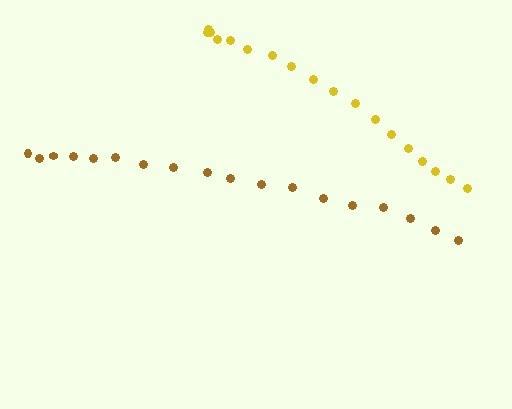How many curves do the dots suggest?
There are 2 distinct paths.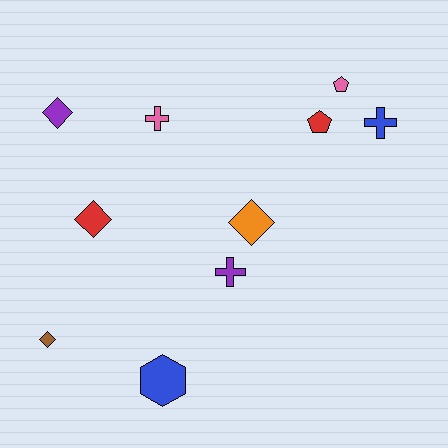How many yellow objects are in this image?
There are no yellow objects.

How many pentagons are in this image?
There are 2 pentagons.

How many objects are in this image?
There are 10 objects.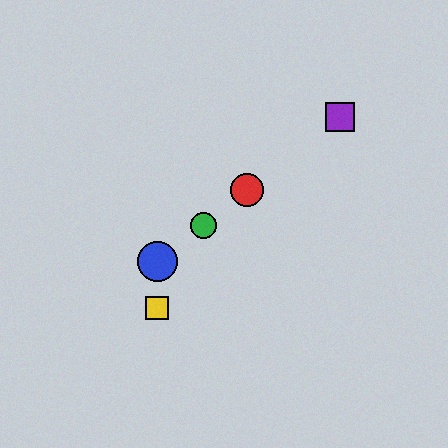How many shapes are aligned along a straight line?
4 shapes (the red circle, the blue circle, the green circle, the purple square) are aligned along a straight line.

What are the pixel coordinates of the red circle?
The red circle is at (247, 190).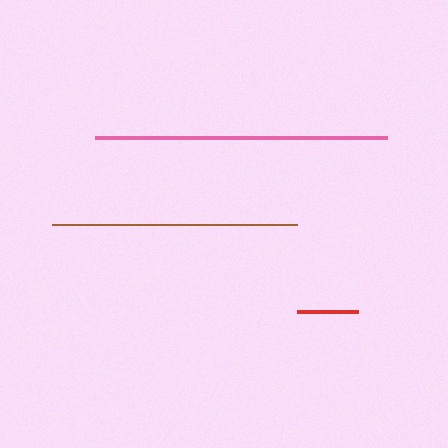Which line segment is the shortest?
The red line is the shortest at approximately 61 pixels.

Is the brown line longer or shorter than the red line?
The brown line is longer than the red line.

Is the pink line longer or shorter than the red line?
The pink line is longer than the red line.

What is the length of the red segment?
The red segment is approximately 61 pixels long.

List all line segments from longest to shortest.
From longest to shortest: pink, brown, red.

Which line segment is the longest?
The pink line is the longest at approximately 292 pixels.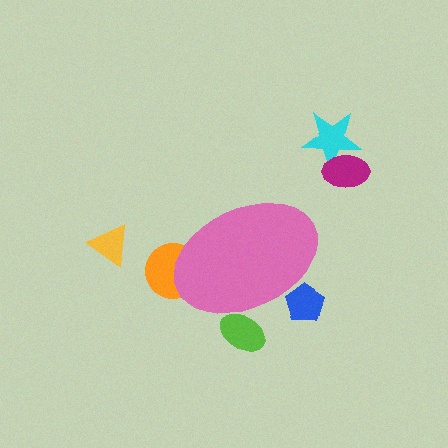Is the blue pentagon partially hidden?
Yes, the blue pentagon is partially hidden behind the pink ellipse.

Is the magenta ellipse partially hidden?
No, the magenta ellipse is fully visible.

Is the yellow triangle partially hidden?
No, the yellow triangle is fully visible.